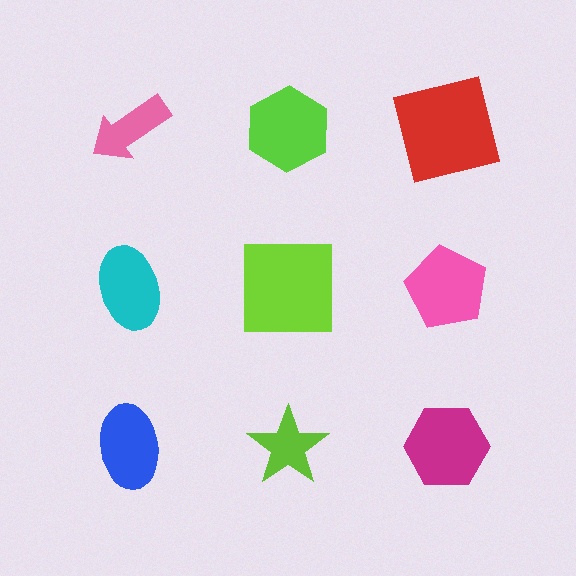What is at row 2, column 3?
A pink pentagon.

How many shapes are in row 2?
3 shapes.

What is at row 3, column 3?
A magenta hexagon.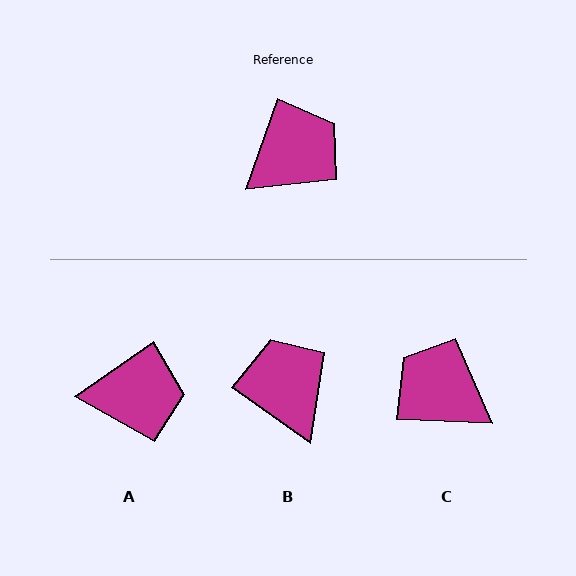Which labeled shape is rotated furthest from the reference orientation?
C, about 107 degrees away.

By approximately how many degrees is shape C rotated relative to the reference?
Approximately 107 degrees counter-clockwise.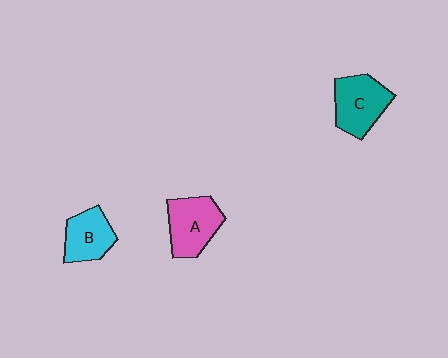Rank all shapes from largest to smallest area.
From largest to smallest: A (pink), C (teal), B (cyan).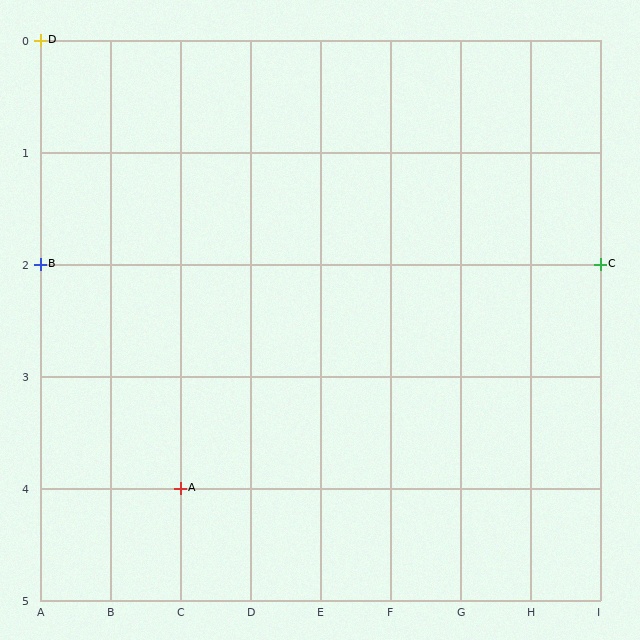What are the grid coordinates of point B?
Point B is at grid coordinates (A, 2).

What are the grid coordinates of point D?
Point D is at grid coordinates (A, 0).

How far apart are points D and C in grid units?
Points D and C are 8 columns and 2 rows apart (about 8.2 grid units diagonally).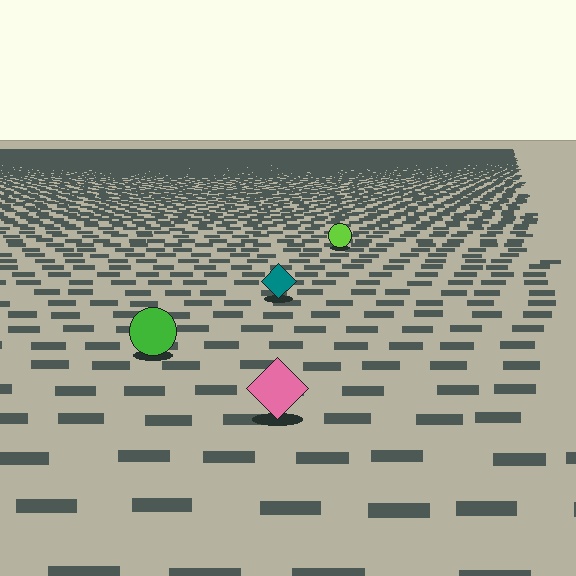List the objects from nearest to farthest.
From nearest to farthest: the pink diamond, the green circle, the teal diamond, the lime circle.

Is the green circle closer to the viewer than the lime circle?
Yes. The green circle is closer — you can tell from the texture gradient: the ground texture is coarser near it.